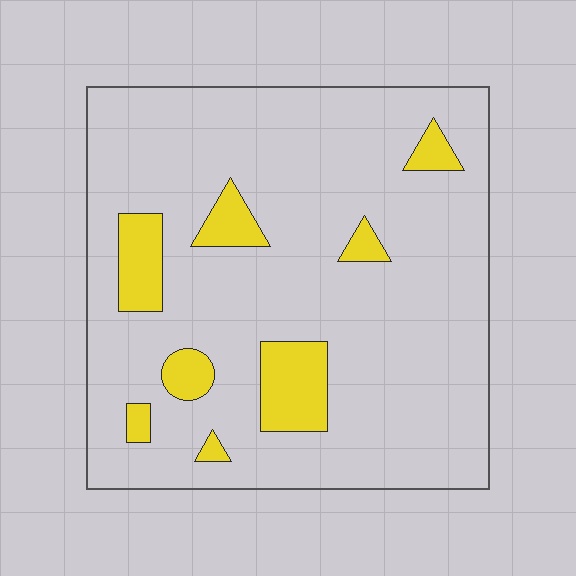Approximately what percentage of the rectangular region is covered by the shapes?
Approximately 15%.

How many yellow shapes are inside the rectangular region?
8.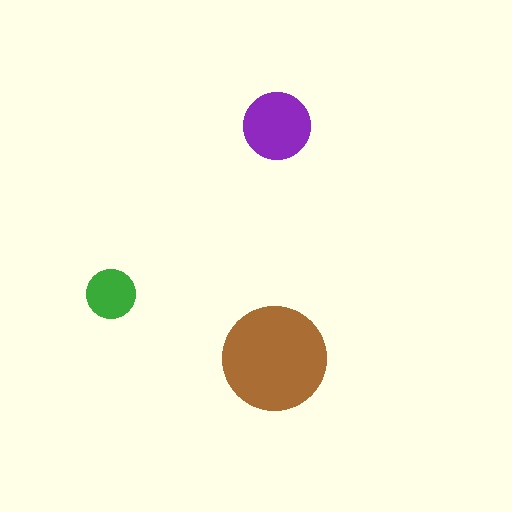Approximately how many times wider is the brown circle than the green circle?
About 2 times wider.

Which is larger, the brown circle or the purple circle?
The brown one.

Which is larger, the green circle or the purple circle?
The purple one.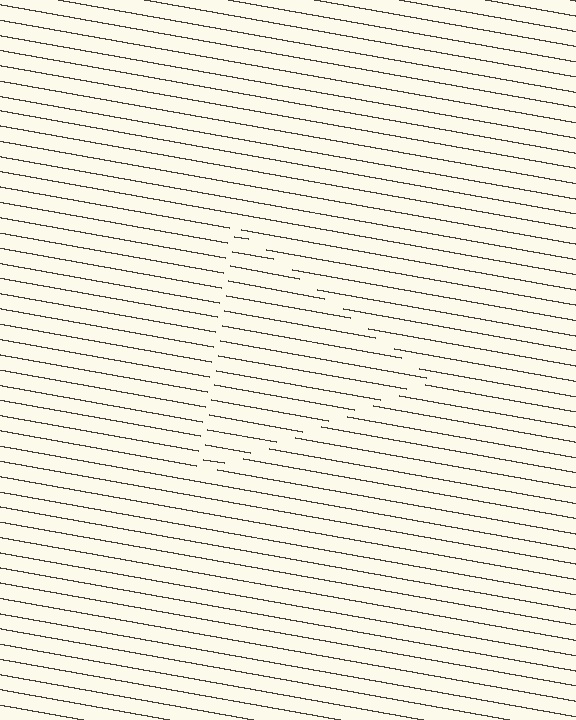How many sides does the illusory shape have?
3 sides — the line-ends trace a triangle.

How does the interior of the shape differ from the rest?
The interior of the shape contains the same grating, shifted by half a period — the contour is defined by the phase discontinuity where line-ends from the inner and outer gratings abut.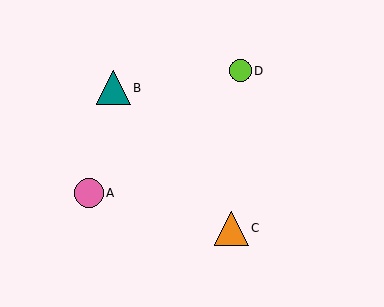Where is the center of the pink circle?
The center of the pink circle is at (89, 193).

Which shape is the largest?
The teal triangle (labeled B) is the largest.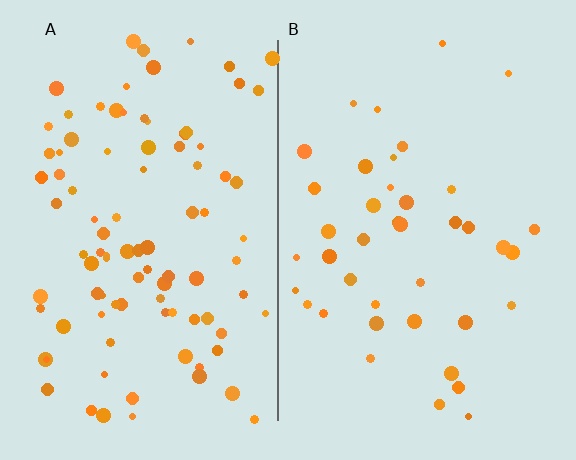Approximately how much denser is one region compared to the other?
Approximately 2.4× — region A over region B.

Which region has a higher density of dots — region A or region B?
A (the left).